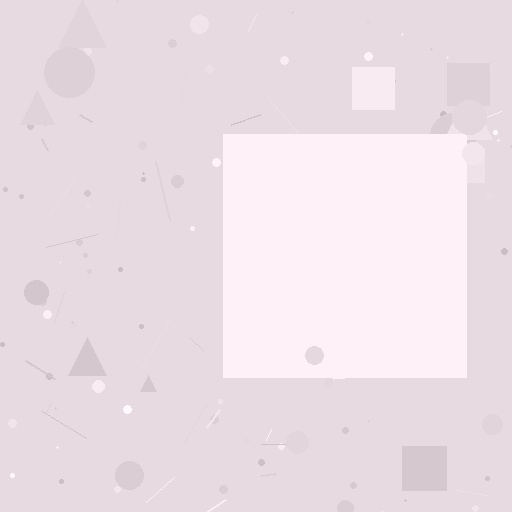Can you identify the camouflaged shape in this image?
The camouflaged shape is a square.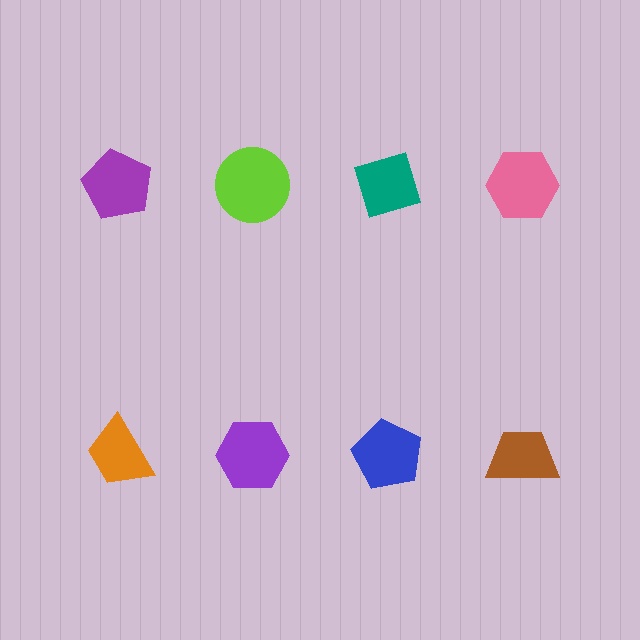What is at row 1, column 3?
A teal diamond.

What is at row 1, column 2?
A lime circle.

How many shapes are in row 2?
4 shapes.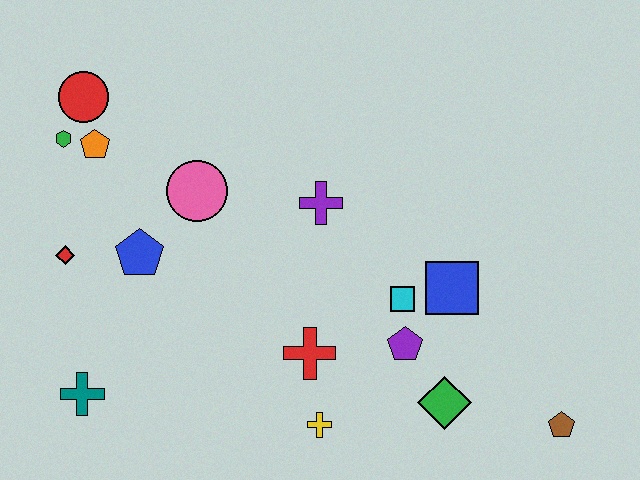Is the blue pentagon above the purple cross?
No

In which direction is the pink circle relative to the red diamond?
The pink circle is to the right of the red diamond.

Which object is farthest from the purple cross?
The brown pentagon is farthest from the purple cross.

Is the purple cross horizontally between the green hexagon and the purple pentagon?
Yes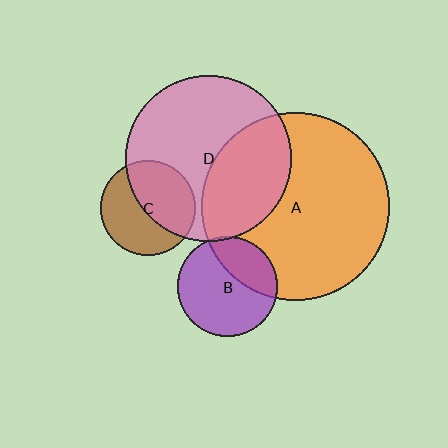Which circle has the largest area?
Circle A (orange).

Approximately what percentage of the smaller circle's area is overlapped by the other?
Approximately 50%.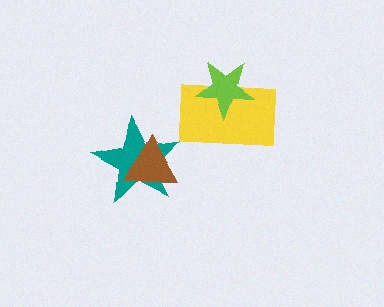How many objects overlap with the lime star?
1 object overlaps with the lime star.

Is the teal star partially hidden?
Yes, it is partially covered by another shape.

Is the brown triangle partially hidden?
No, no other shape covers it.